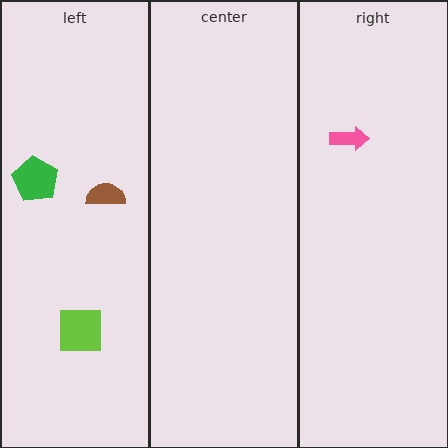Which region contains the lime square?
The left region.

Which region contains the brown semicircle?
The left region.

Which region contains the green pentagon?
The left region.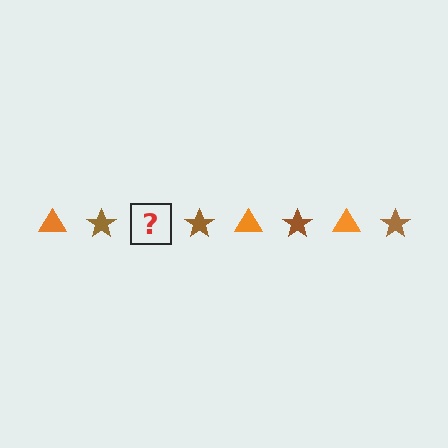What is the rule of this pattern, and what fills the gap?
The rule is that the pattern alternates between orange triangle and brown star. The gap should be filled with an orange triangle.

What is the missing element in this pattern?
The missing element is an orange triangle.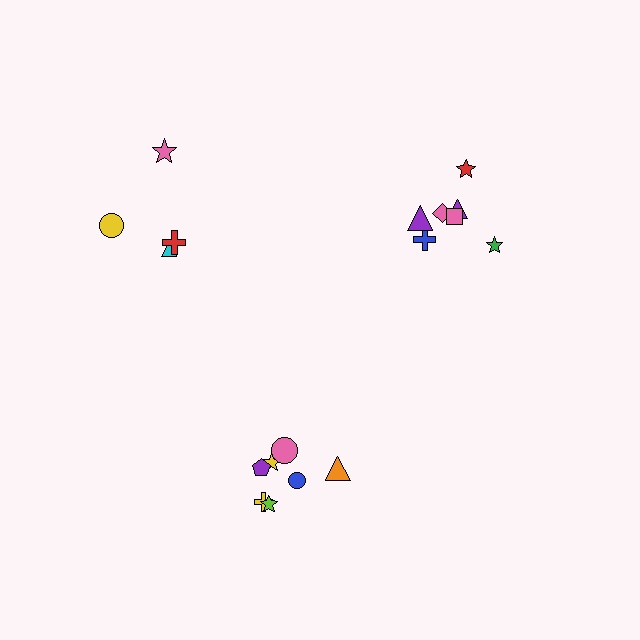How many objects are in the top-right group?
There are 7 objects.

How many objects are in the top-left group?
There are 4 objects.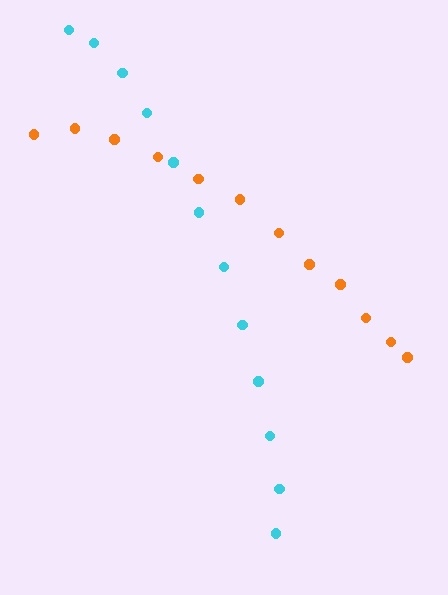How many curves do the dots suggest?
There are 2 distinct paths.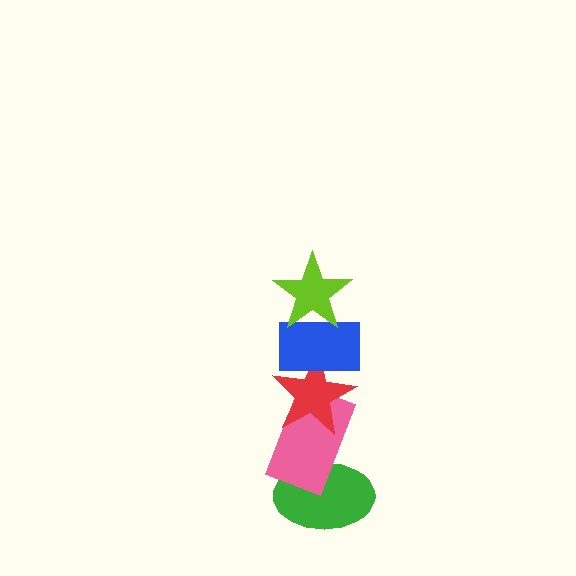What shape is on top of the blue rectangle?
The lime star is on top of the blue rectangle.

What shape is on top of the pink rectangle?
The red star is on top of the pink rectangle.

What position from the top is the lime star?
The lime star is 1st from the top.